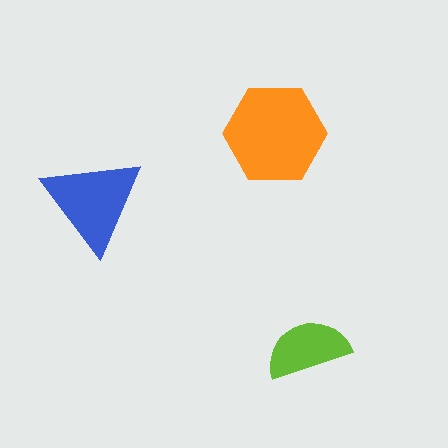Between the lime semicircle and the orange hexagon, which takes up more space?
The orange hexagon.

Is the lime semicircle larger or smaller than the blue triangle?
Smaller.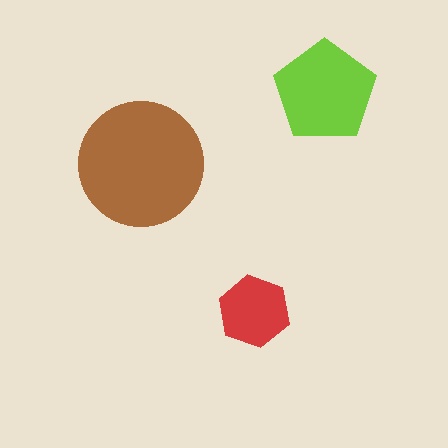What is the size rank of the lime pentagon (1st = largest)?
2nd.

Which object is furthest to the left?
The brown circle is leftmost.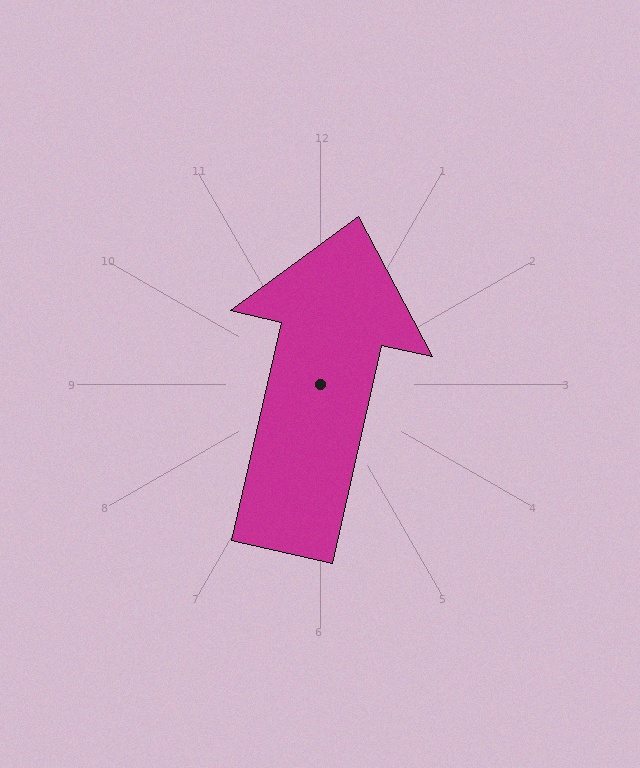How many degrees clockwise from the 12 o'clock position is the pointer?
Approximately 13 degrees.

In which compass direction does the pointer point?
North.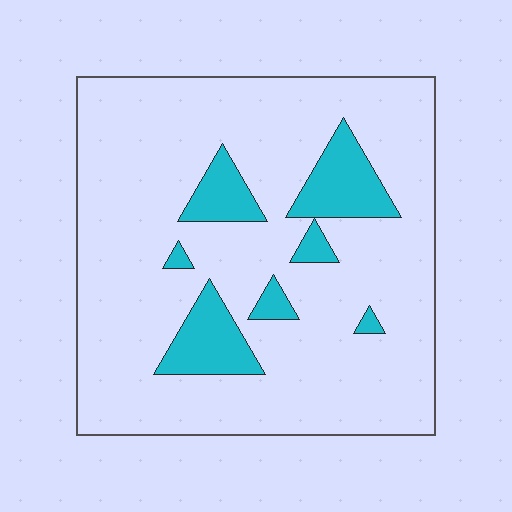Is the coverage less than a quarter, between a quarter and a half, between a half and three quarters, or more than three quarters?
Less than a quarter.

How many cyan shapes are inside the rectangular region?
7.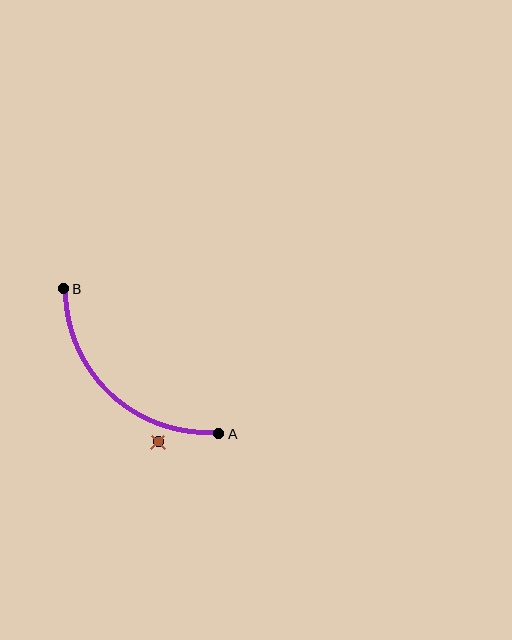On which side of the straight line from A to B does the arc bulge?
The arc bulges below and to the left of the straight line connecting A and B.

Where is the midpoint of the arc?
The arc midpoint is the point on the curve farthest from the straight line joining A and B. It sits below and to the left of that line.